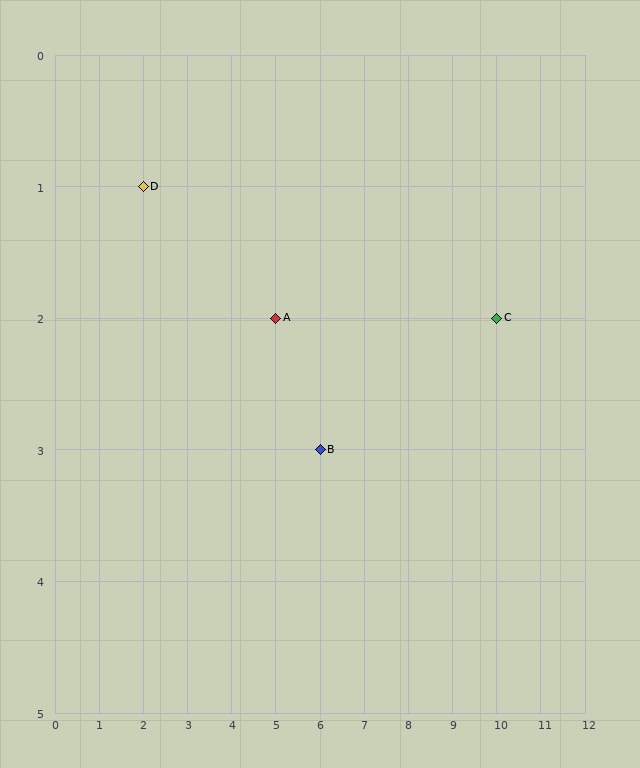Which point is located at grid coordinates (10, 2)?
Point C is at (10, 2).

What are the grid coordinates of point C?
Point C is at grid coordinates (10, 2).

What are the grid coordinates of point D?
Point D is at grid coordinates (2, 1).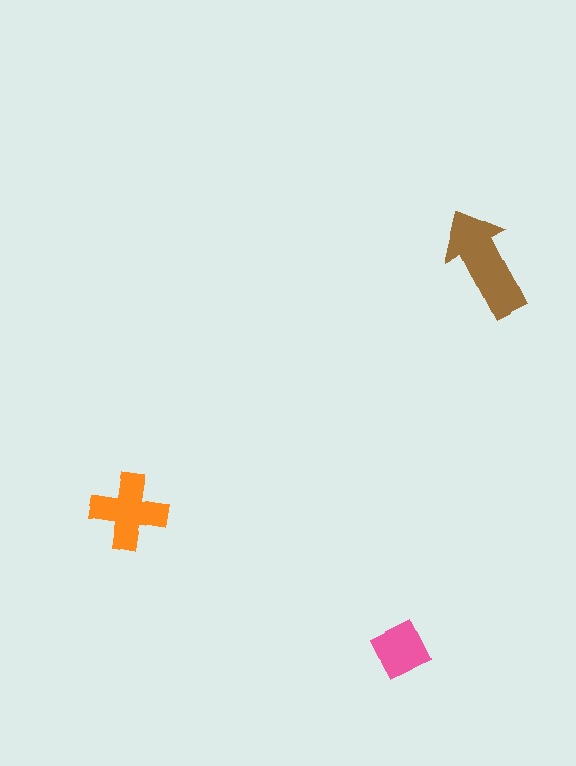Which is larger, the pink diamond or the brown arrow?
The brown arrow.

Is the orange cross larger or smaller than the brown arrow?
Smaller.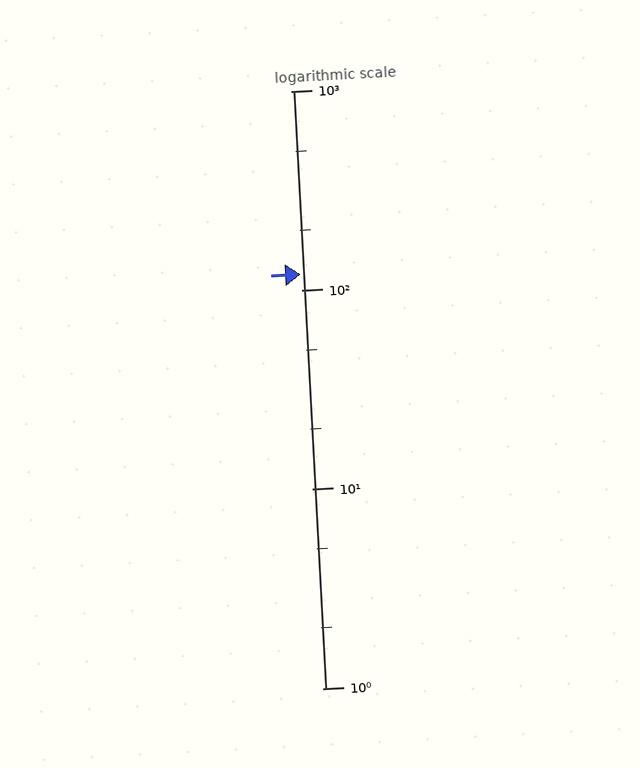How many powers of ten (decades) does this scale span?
The scale spans 3 decades, from 1 to 1000.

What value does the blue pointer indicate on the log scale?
The pointer indicates approximately 120.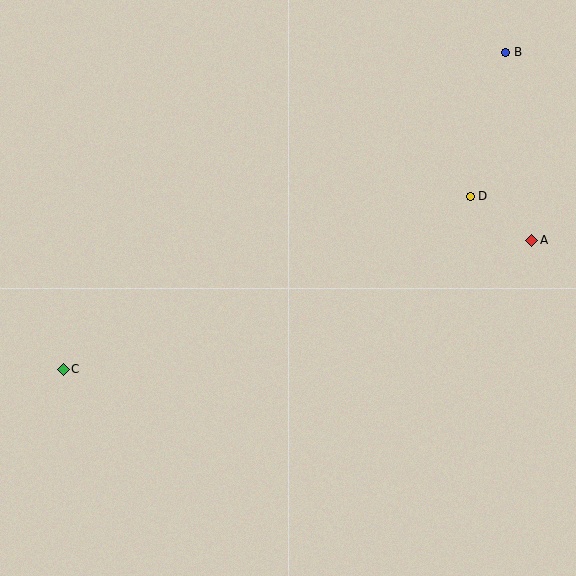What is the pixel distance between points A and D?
The distance between A and D is 76 pixels.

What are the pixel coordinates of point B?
Point B is at (506, 52).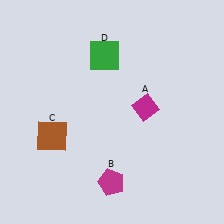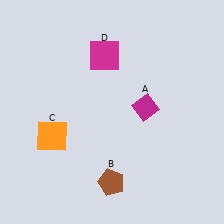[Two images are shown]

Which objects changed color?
B changed from magenta to brown. C changed from brown to orange. D changed from green to magenta.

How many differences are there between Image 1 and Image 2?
There are 3 differences between the two images.